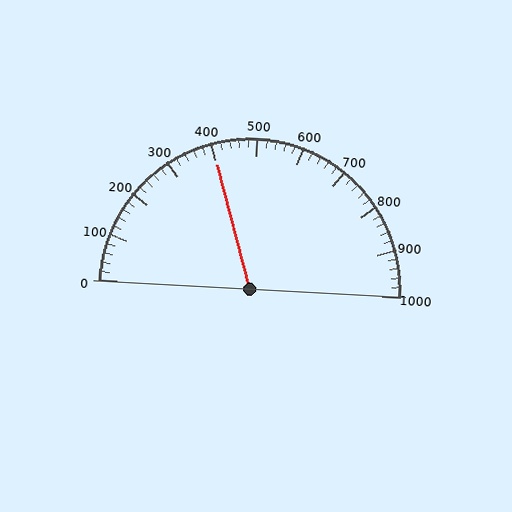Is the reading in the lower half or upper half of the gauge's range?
The reading is in the lower half of the range (0 to 1000).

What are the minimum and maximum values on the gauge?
The gauge ranges from 0 to 1000.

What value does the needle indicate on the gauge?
The needle indicates approximately 400.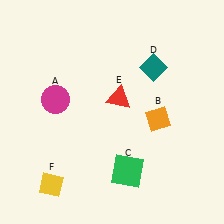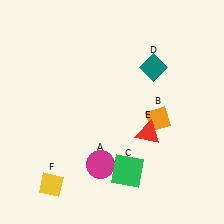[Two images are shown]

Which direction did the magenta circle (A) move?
The magenta circle (A) moved down.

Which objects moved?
The objects that moved are: the magenta circle (A), the red triangle (E).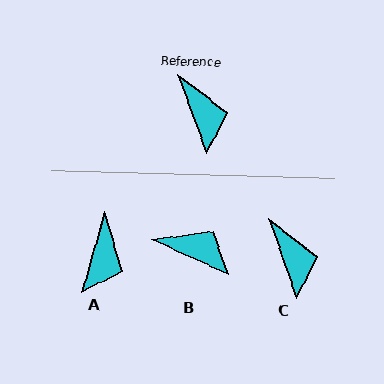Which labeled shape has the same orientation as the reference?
C.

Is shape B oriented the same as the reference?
No, it is off by about 46 degrees.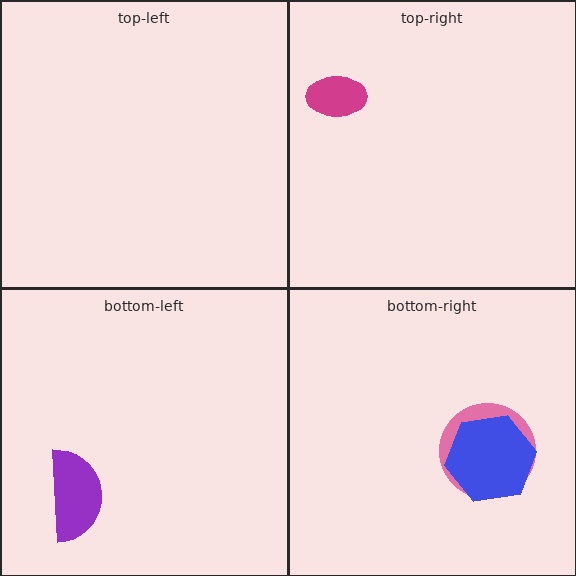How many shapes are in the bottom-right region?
2.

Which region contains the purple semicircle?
The bottom-left region.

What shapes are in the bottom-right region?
The pink circle, the blue hexagon.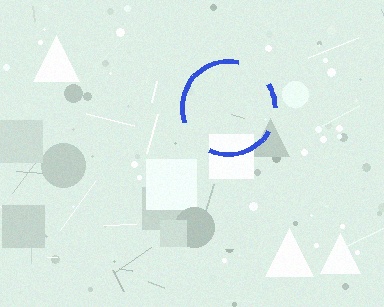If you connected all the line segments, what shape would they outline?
They would outline a circle.